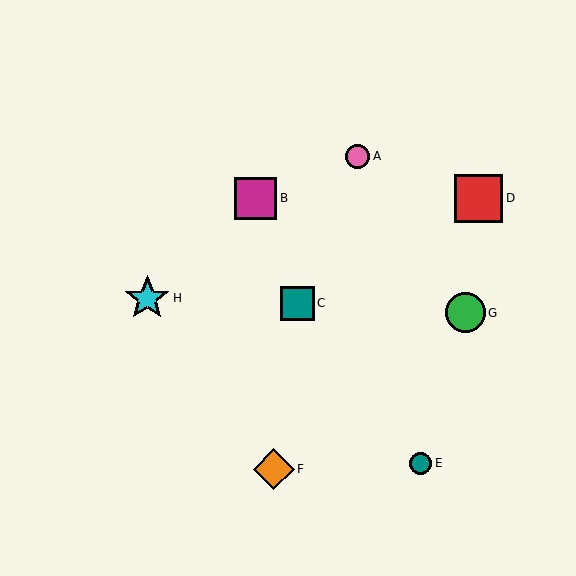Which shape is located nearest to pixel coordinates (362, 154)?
The pink circle (labeled A) at (358, 156) is nearest to that location.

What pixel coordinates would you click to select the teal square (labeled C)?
Click at (297, 303) to select the teal square C.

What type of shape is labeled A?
Shape A is a pink circle.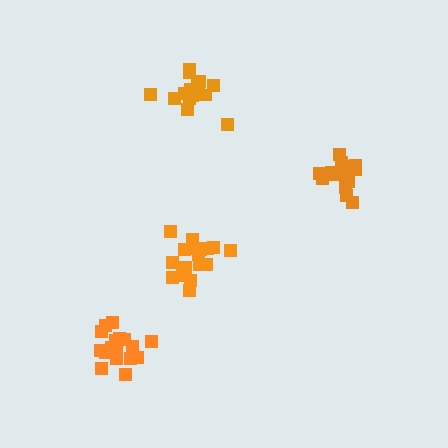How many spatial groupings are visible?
There are 4 spatial groupings.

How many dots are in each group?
Group 1: 15 dots, Group 2: 19 dots, Group 3: 15 dots, Group 4: 17 dots (66 total).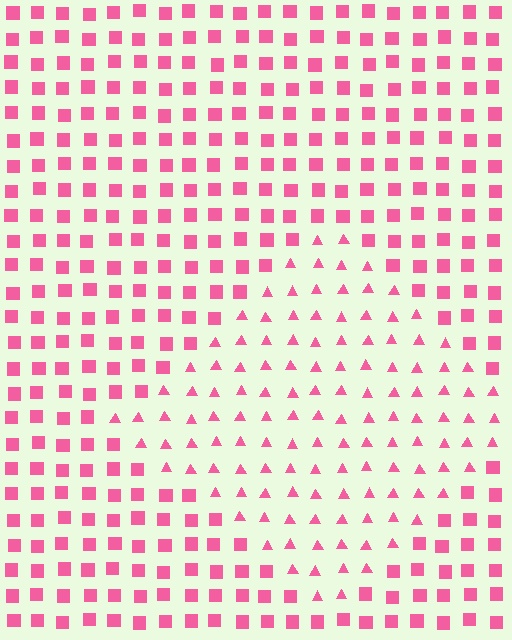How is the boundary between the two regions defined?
The boundary is defined by a change in element shape: triangles inside vs. squares outside. All elements share the same color and spacing.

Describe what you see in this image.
The image is filled with small pink elements arranged in a uniform grid. A diamond-shaped region contains triangles, while the surrounding area contains squares. The boundary is defined purely by the change in element shape.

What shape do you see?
I see a diamond.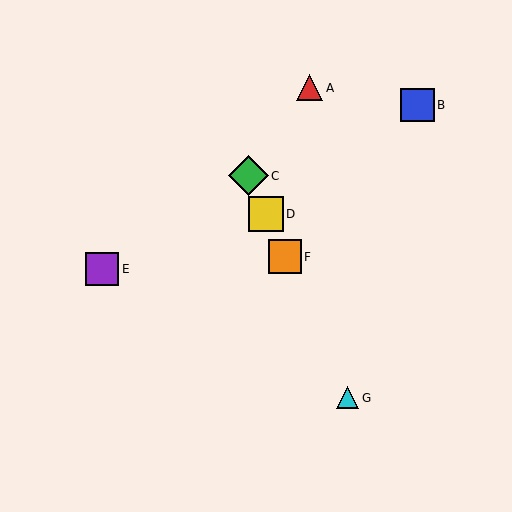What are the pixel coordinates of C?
Object C is at (248, 176).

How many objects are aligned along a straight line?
4 objects (C, D, F, G) are aligned along a straight line.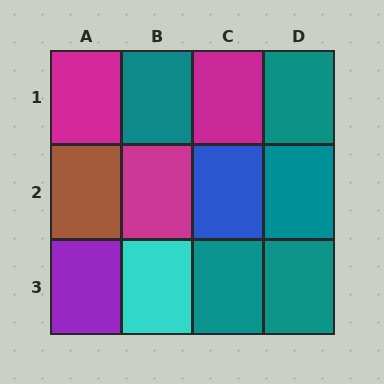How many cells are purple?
1 cell is purple.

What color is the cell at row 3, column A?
Purple.